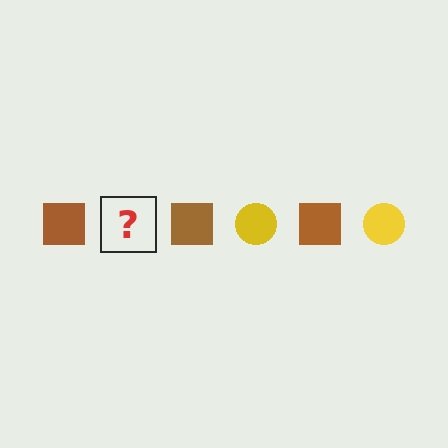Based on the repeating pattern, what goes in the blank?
The blank should be a yellow circle.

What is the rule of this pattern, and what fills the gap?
The rule is that the pattern alternates between brown square and yellow circle. The gap should be filled with a yellow circle.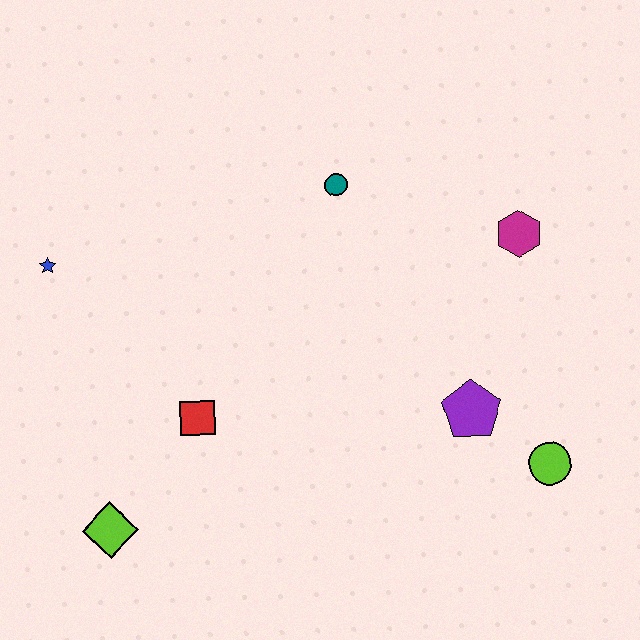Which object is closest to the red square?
The lime diamond is closest to the red square.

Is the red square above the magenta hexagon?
No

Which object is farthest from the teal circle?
The lime diamond is farthest from the teal circle.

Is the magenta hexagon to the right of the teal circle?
Yes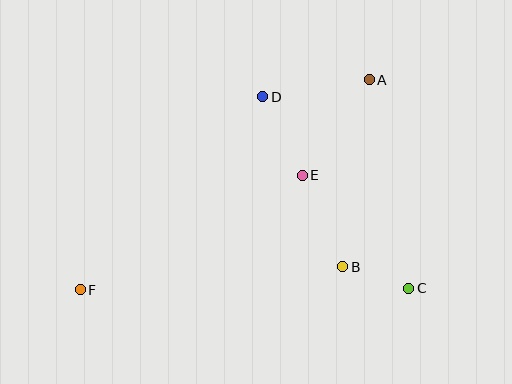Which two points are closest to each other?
Points B and C are closest to each other.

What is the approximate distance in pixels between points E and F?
The distance between E and F is approximately 250 pixels.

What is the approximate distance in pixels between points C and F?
The distance between C and F is approximately 329 pixels.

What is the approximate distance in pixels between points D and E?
The distance between D and E is approximately 88 pixels.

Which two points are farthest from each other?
Points A and F are farthest from each other.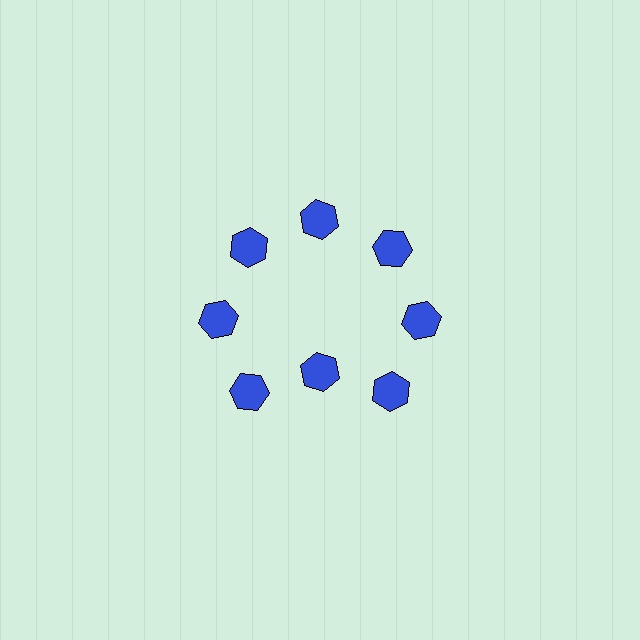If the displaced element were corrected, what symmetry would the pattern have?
It would have 8-fold rotational symmetry — the pattern would map onto itself every 45 degrees.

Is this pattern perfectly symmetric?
No. The 8 blue hexagons are arranged in a ring, but one element near the 6 o'clock position is pulled inward toward the center, breaking the 8-fold rotational symmetry.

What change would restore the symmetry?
The symmetry would be restored by moving it outward, back onto the ring so that all 8 hexagons sit at equal angles and equal distance from the center.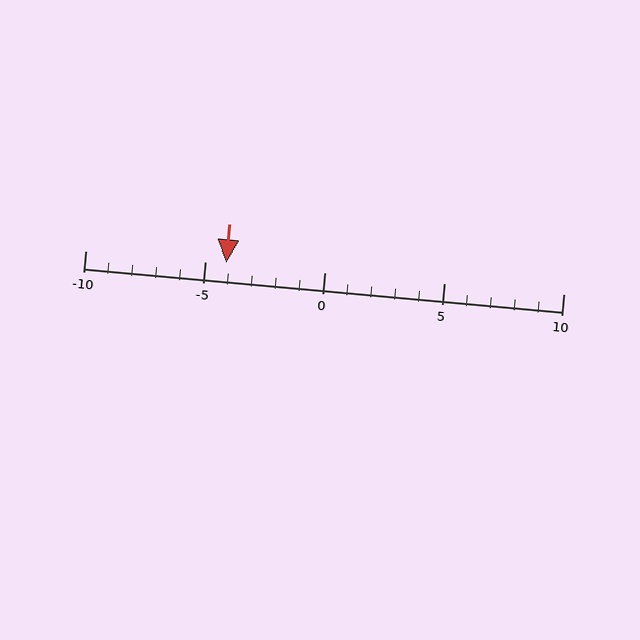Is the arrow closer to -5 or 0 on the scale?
The arrow is closer to -5.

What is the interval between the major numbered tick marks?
The major tick marks are spaced 5 units apart.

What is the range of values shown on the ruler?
The ruler shows values from -10 to 10.